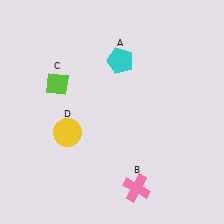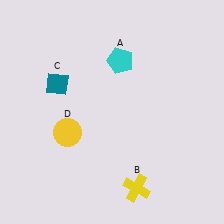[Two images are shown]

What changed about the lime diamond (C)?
In Image 1, C is lime. In Image 2, it changed to teal.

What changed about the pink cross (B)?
In Image 1, B is pink. In Image 2, it changed to yellow.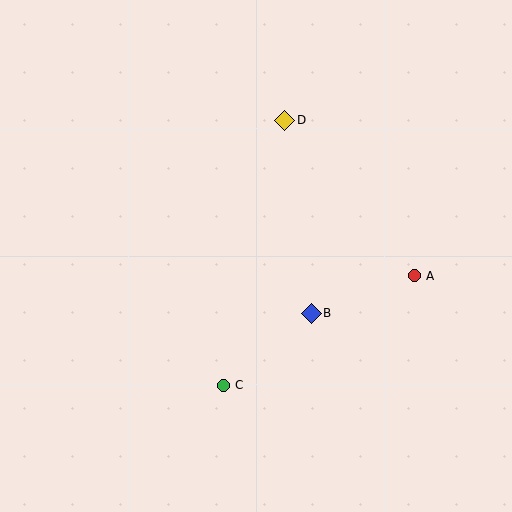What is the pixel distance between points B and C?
The distance between B and C is 114 pixels.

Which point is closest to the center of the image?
Point B at (311, 313) is closest to the center.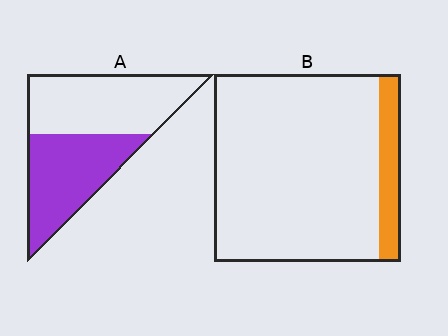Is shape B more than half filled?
No.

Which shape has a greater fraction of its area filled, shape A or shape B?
Shape A.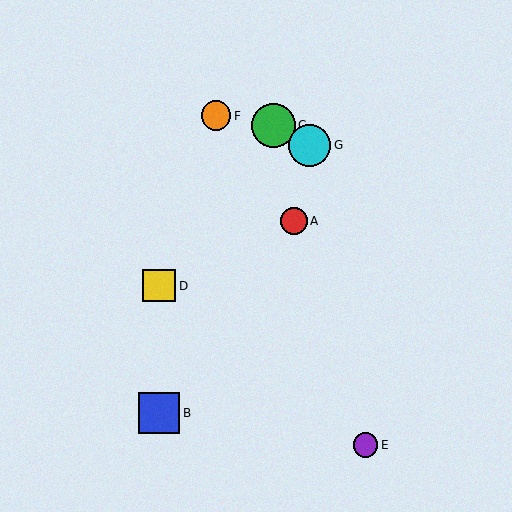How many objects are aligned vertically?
2 objects (B, D) are aligned vertically.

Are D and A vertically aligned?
No, D is at x≈159 and A is at x≈294.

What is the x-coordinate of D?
Object D is at x≈159.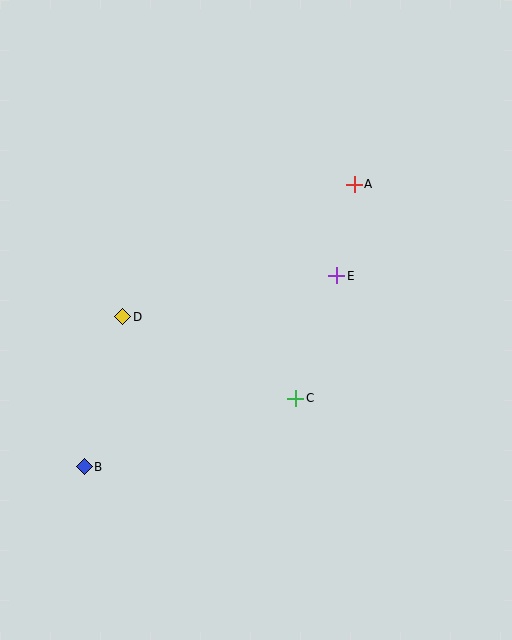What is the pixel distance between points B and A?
The distance between B and A is 391 pixels.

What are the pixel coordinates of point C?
Point C is at (296, 398).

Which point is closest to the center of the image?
Point C at (296, 398) is closest to the center.